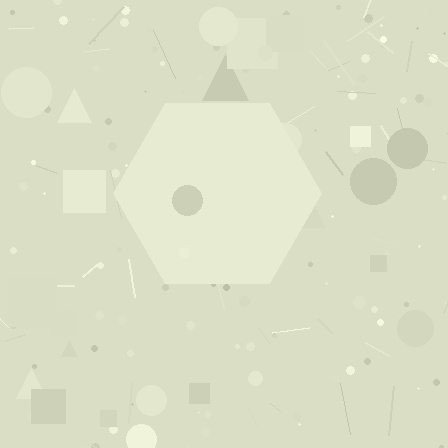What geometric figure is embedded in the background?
A hexagon is embedded in the background.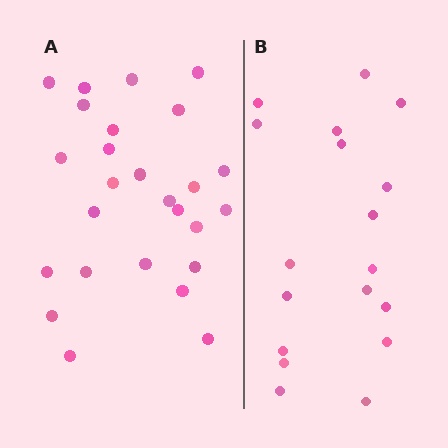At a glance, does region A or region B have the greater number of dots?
Region A (the left region) has more dots.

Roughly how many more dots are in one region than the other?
Region A has roughly 8 or so more dots than region B.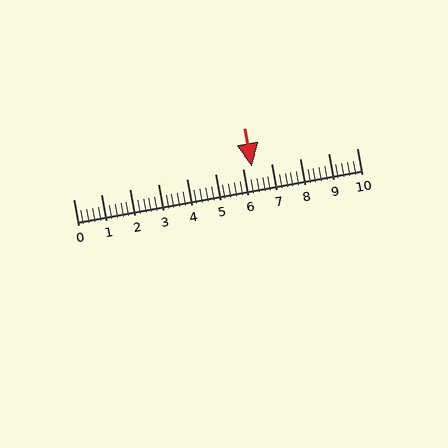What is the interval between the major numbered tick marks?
The major tick marks are spaced 1 units apart.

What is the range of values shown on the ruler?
The ruler shows values from 0 to 10.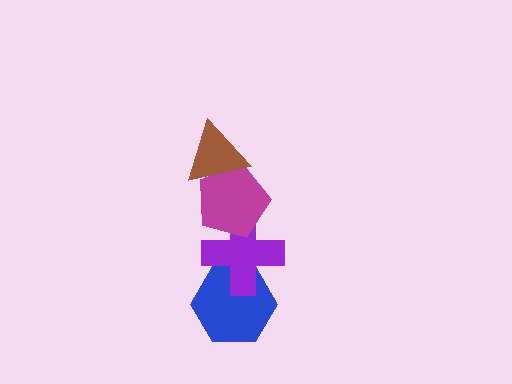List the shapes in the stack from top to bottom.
From top to bottom: the brown triangle, the magenta pentagon, the purple cross, the blue hexagon.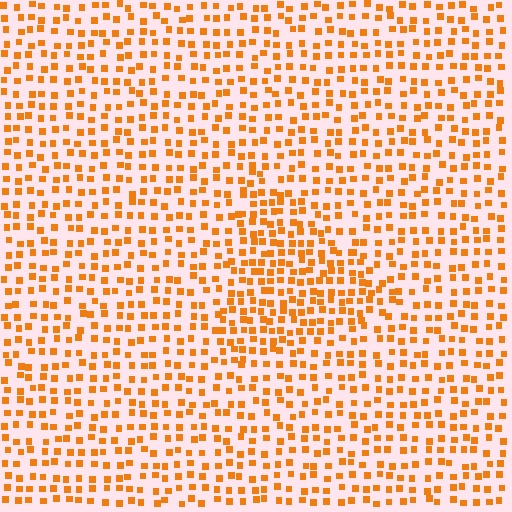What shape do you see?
I see a triangle.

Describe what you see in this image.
The image contains small orange elements arranged at two different densities. A triangle-shaped region is visible where the elements are more densely packed than the surrounding area.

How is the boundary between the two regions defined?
The boundary is defined by a change in element density (approximately 1.6x ratio). All elements are the same color, size, and shape.